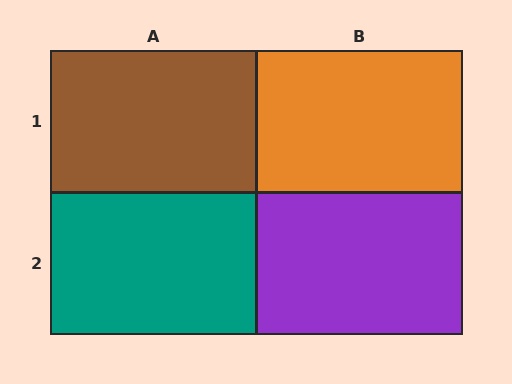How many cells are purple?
1 cell is purple.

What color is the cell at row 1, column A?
Brown.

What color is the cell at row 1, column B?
Orange.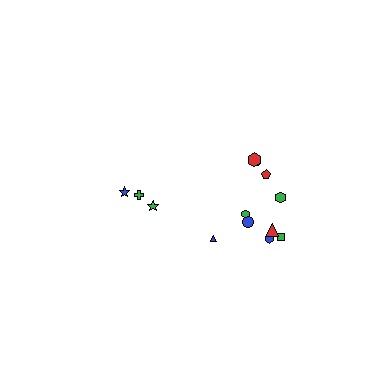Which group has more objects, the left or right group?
The right group.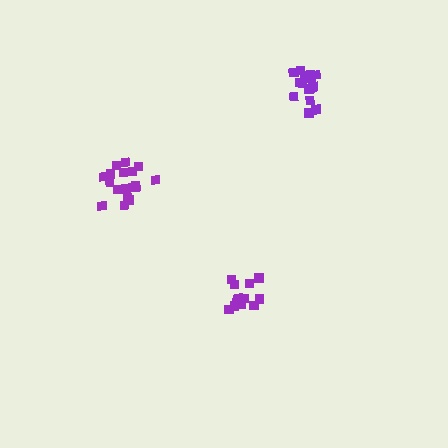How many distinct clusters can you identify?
There are 3 distinct clusters.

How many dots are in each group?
Group 1: 18 dots, Group 2: 13 dots, Group 3: 15 dots (46 total).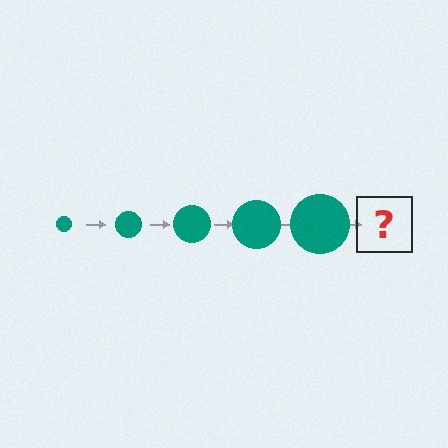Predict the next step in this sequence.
The next step is a teal circle, larger than the previous one.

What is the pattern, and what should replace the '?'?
The pattern is that the circle gets progressively larger each step. The '?' should be a teal circle, larger than the previous one.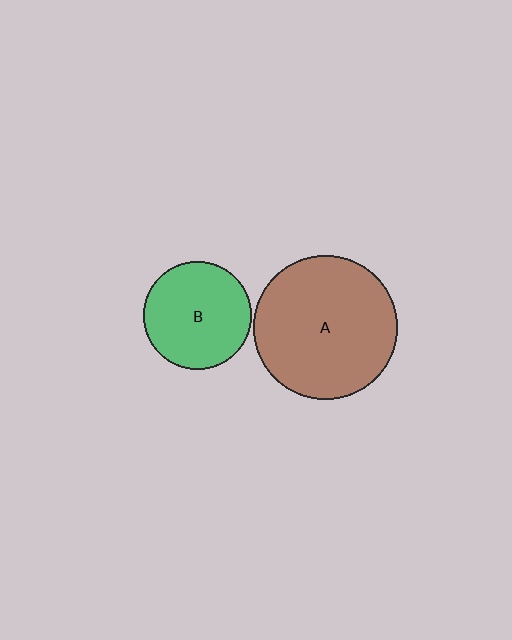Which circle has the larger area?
Circle A (brown).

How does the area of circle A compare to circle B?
Approximately 1.8 times.